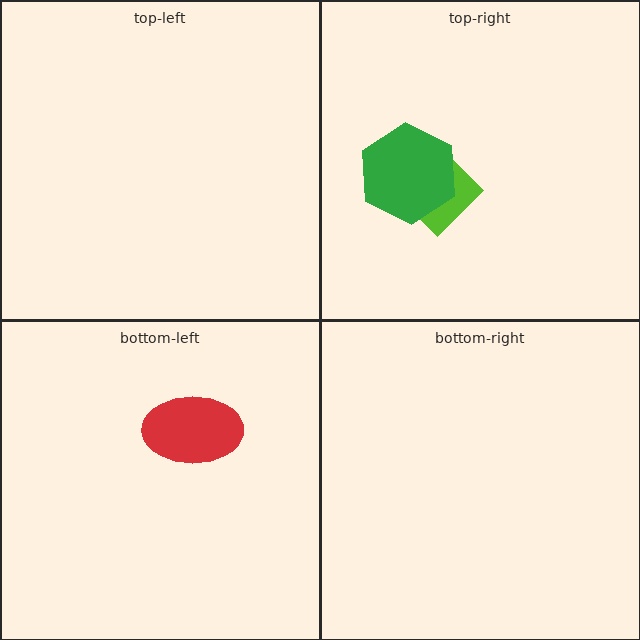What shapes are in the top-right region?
The lime diamond, the green hexagon.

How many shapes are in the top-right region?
2.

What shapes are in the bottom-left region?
The red ellipse.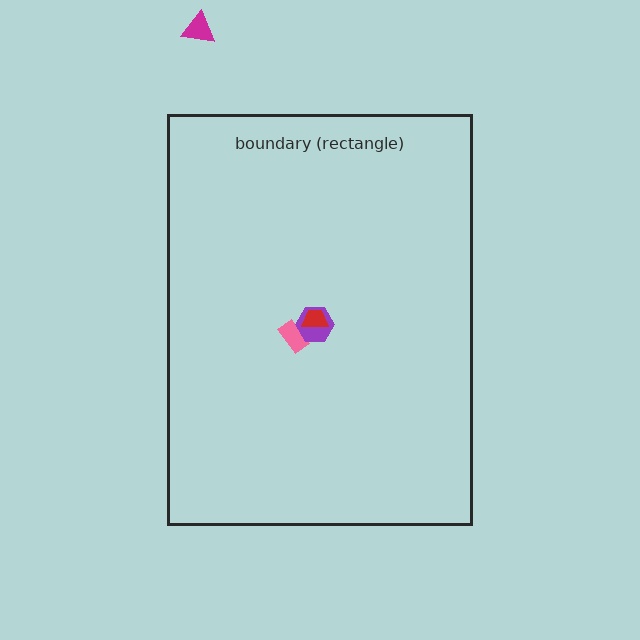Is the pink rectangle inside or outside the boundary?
Inside.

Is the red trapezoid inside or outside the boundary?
Inside.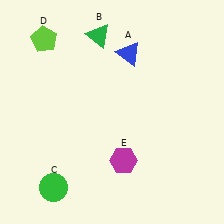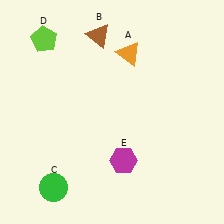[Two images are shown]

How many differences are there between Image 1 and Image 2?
There are 2 differences between the two images.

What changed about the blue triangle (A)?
In Image 1, A is blue. In Image 2, it changed to orange.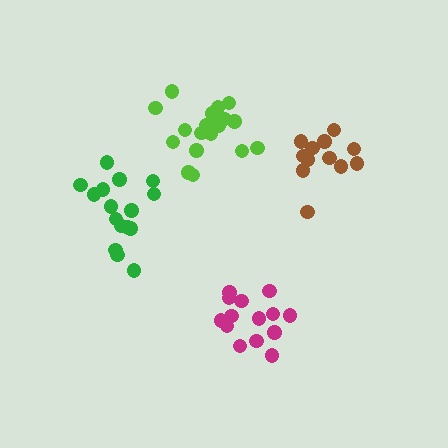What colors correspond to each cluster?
The clusters are colored: brown, lime, magenta, green.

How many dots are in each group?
Group 1: 12 dots, Group 2: 18 dots, Group 3: 15 dots, Group 4: 16 dots (61 total).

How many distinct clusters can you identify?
There are 4 distinct clusters.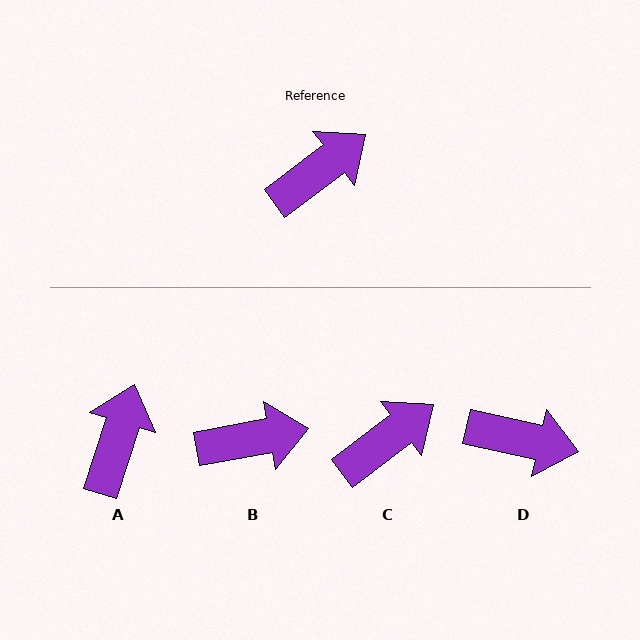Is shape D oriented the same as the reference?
No, it is off by about 50 degrees.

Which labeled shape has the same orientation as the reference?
C.